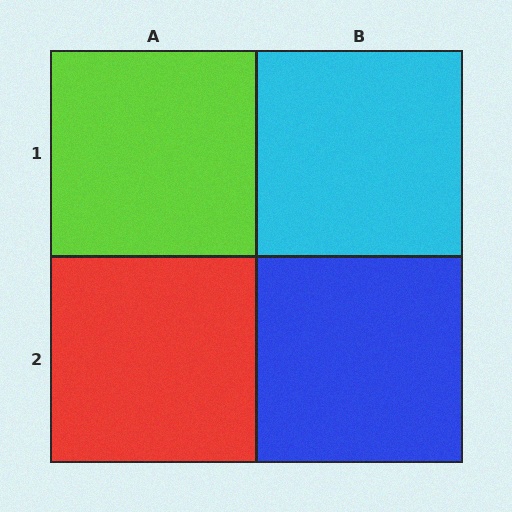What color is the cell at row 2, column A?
Red.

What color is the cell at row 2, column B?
Blue.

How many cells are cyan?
1 cell is cyan.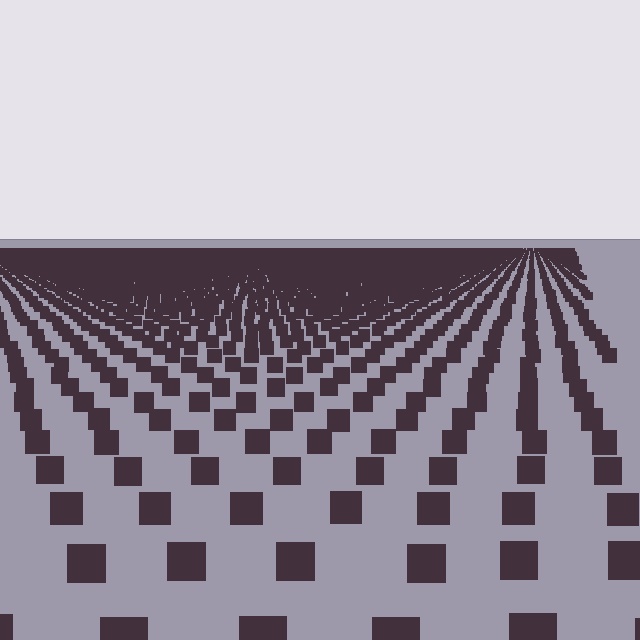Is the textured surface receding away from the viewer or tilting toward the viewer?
The surface is receding away from the viewer. Texture elements get smaller and denser toward the top.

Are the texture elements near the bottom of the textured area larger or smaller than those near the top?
Larger. Near the bottom, elements are closer to the viewer and appear at a bigger on-screen size.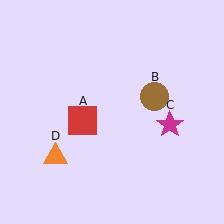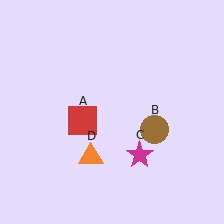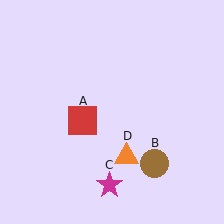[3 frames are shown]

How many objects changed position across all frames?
3 objects changed position: brown circle (object B), magenta star (object C), orange triangle (object D).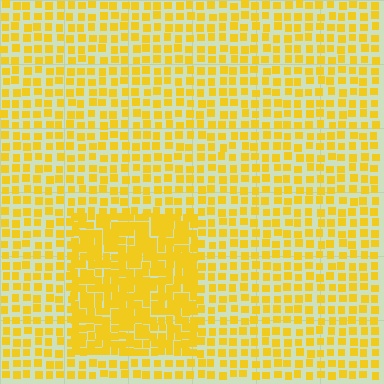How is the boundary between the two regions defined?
The boundary is defined by a change in element density (approximately 1.9x ratio). All elements are the same color, size, and shape.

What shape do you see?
I see a rectangle.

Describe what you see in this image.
The image contains small yellow elements arranged at two different densities. A rectangle-shaped region is visible where the elements are more densely packed than the surrounding area.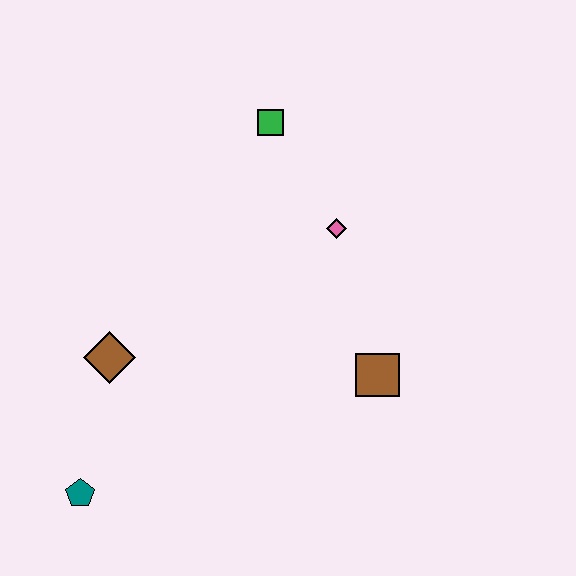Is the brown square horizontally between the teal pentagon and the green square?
No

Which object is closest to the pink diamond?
The green square is closest to the pink diamond.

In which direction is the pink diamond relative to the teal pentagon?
The pink diamond is above the teal pentagon.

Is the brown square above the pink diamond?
No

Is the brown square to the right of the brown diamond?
Yes